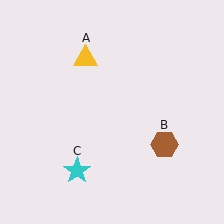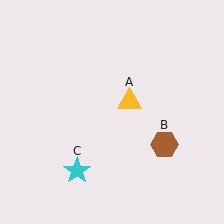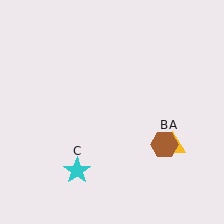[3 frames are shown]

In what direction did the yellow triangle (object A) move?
The yellow triangle (object A) moved down and to the right.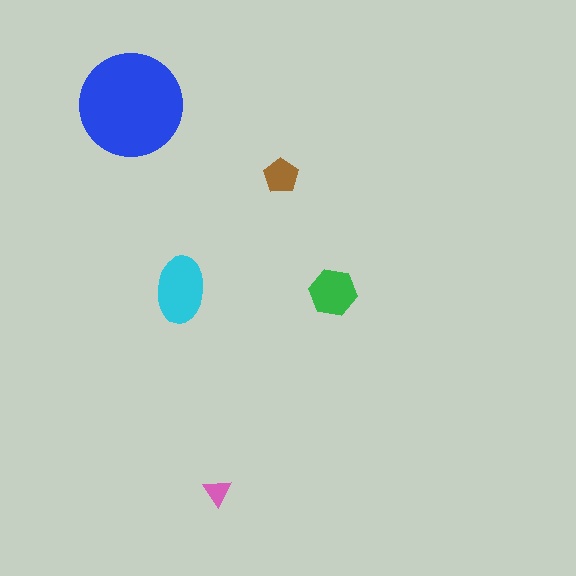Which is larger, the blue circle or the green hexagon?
The blue circle.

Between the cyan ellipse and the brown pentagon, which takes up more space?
The cyan ellipse.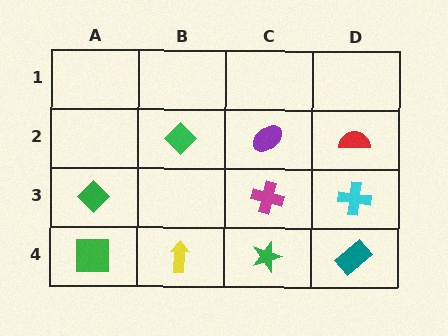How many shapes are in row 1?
0 shapes.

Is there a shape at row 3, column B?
No, that cell is empty.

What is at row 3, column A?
A green diamond.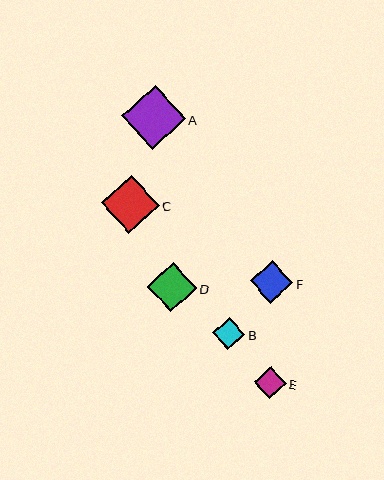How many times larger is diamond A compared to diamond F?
Diamond A is approximately 1.5 times the size of diamond F.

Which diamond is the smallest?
Diamond E is the smallest with a size of approximately 32 pixels.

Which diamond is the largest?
Diamond A is the largest with a size of approximately 64 pixels.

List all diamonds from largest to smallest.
From largest to smallest: A, C, D, F, B, E.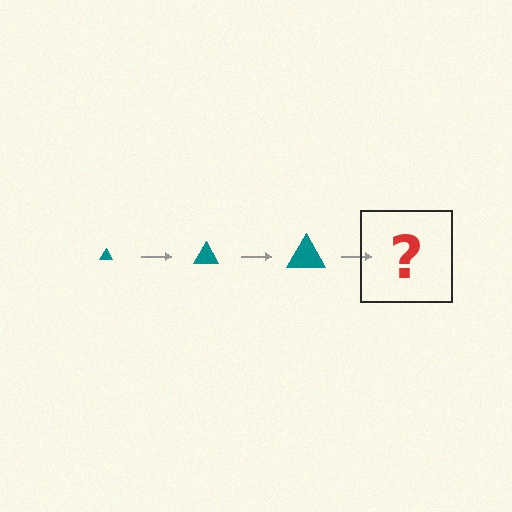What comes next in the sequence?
The next element should be a teal triangle, larger than the previous one.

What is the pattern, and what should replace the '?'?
The pattern is that the triangle gets progressively larger each step. The '?' should be a teal triangle, larger than the previous one.